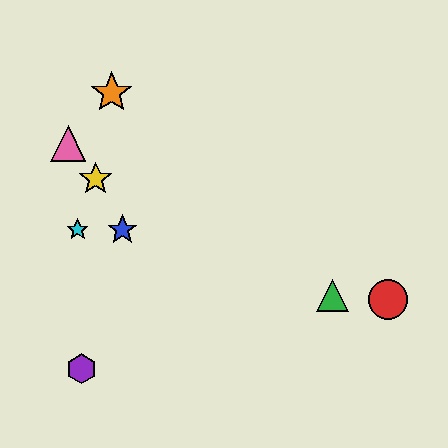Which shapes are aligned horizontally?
The blue star, the cyan star are aligned horizontally.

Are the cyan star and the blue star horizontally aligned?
Yes, both are at y≈230.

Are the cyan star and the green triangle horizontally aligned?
No, the cyan star is at y≈230 and the green triangle is at y≈296.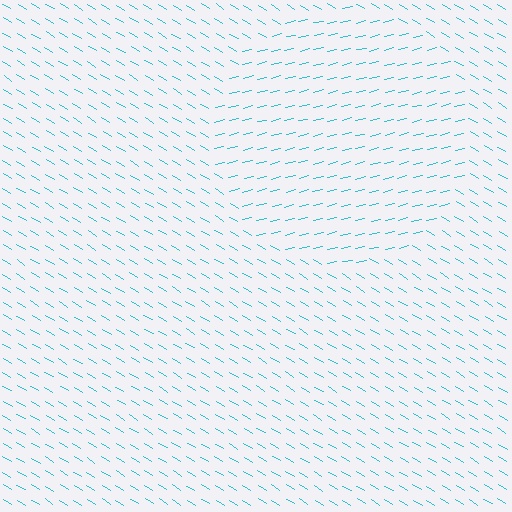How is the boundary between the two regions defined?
The boundary is defined purely by a change in line orientation (approximately 45 degrees difference). All lines are the same color and thickness.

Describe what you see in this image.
The image is filled with small cyan line segments. A circle region in the image has lines oriented differently from the surrounding lines, creating a visible texture boundary.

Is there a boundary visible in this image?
Yes, there is a texture boundary formed by a change in line orientation.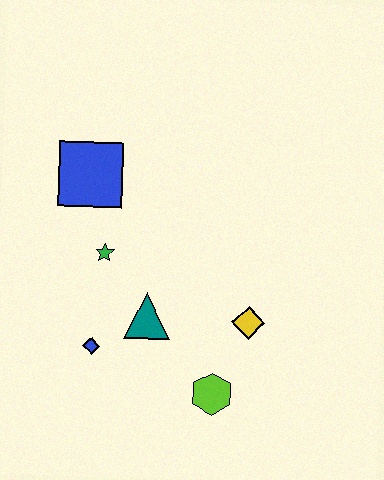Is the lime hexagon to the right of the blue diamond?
Yes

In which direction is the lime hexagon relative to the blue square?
The lime hexagon is below the blue square.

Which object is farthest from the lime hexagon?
The blue square is farthest from the lime hexagon.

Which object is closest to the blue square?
The green star is closest to the blue square.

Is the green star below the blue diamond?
No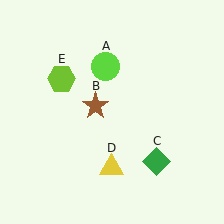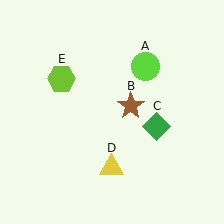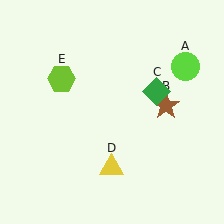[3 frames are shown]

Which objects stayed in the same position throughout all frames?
Yellow triangle (object D) and lime hexagon (object E) remained stationary.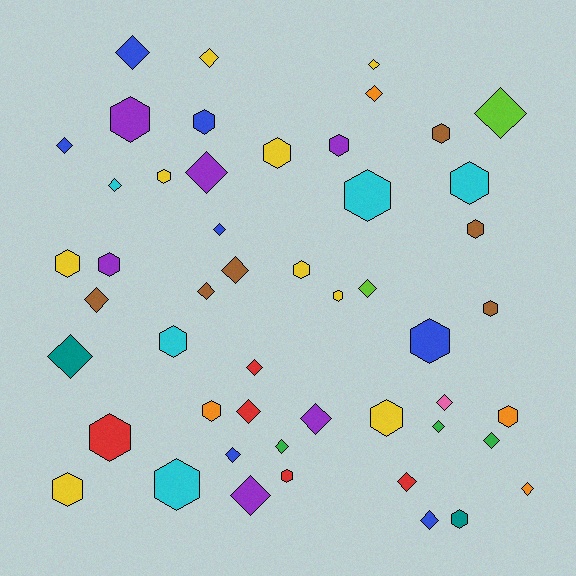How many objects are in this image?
There are 50 objects.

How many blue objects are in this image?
There are 7 blue objects.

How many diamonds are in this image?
There are 26 diamonds.